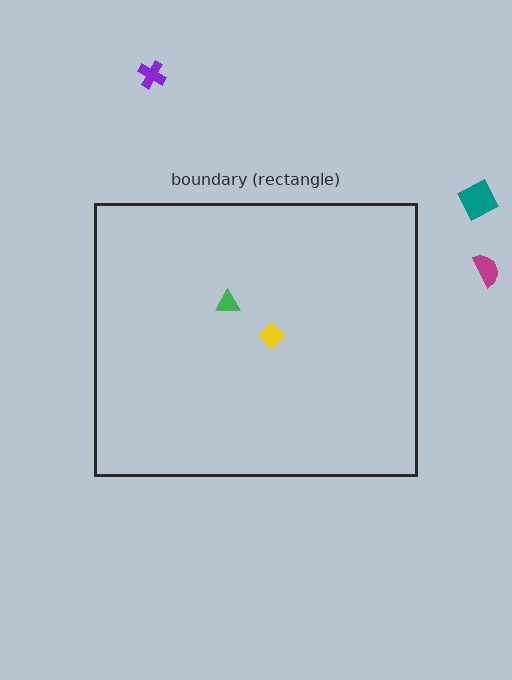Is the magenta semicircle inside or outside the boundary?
Outside.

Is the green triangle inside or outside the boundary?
Inside.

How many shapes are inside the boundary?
2 inside, 3 outside.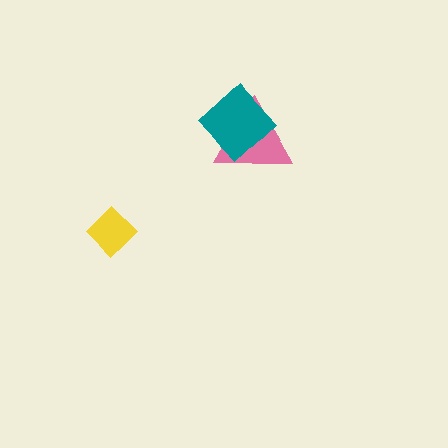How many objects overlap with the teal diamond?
1 object overlaps with the teal diamond.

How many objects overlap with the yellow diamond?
0 objects overlap with the yellow diamond.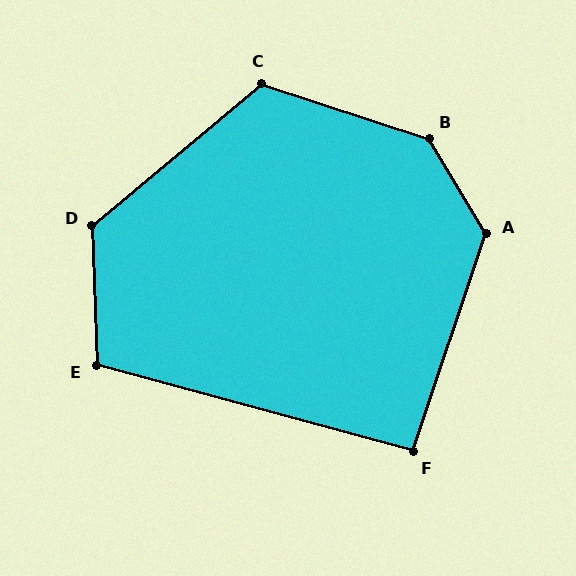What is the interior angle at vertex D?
Approximately 128 degrees (obtuse).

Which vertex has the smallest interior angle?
F, at approximately 93 degrees.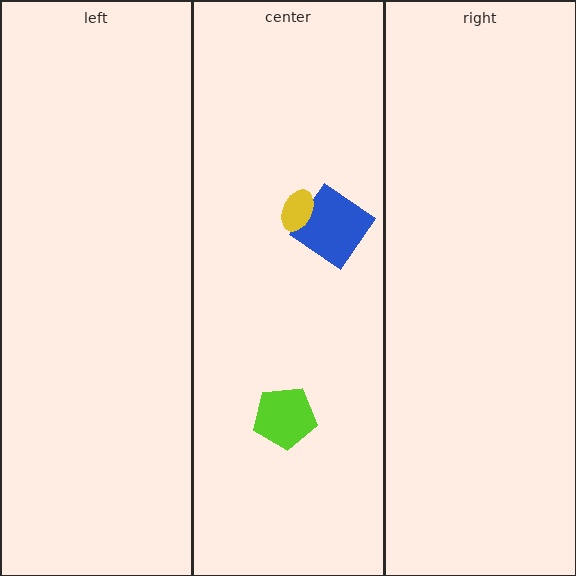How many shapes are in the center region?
3.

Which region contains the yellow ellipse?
The center region.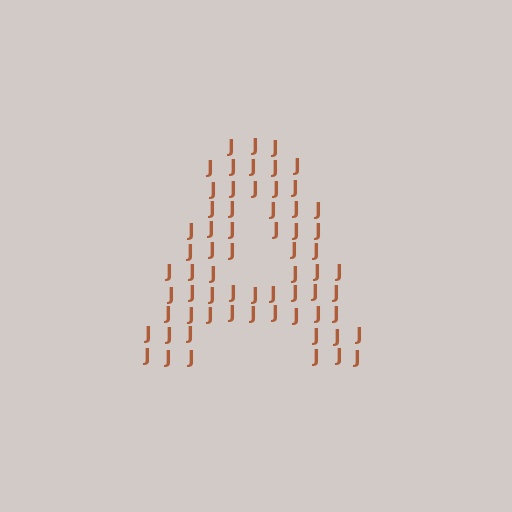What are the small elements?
The small elements are letter J's.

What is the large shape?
The large shape is the letter A.